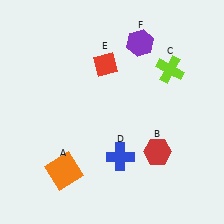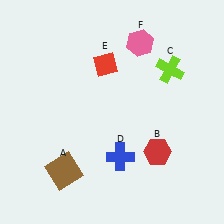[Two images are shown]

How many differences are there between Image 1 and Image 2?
There are 2 differences between the two images.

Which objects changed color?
A changed from orange to brown. F changed from purple to pink.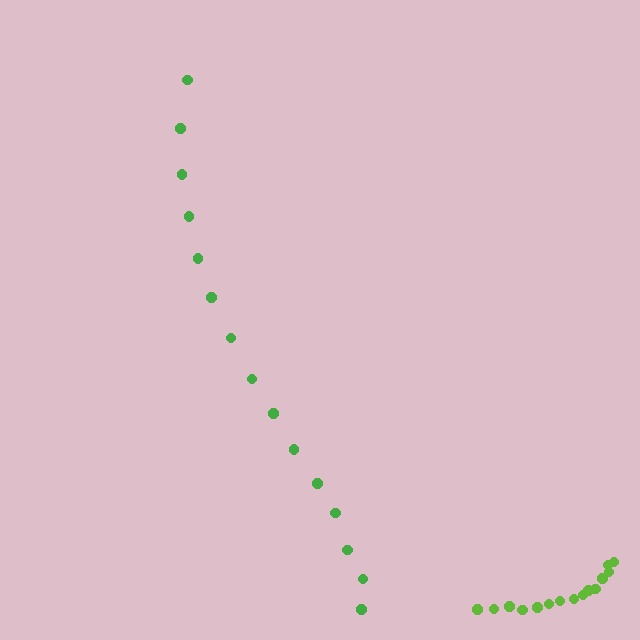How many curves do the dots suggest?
There are 2 distinct paths.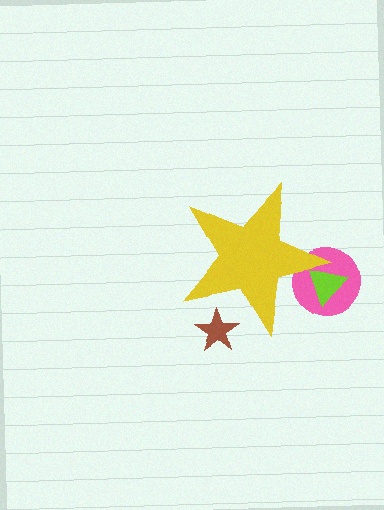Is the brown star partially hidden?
Yes, the brown star is partially hidden behind the yellow star.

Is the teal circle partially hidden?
Yes, the teal circle is partially hidden behind the yellow star.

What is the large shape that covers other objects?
A yellow star.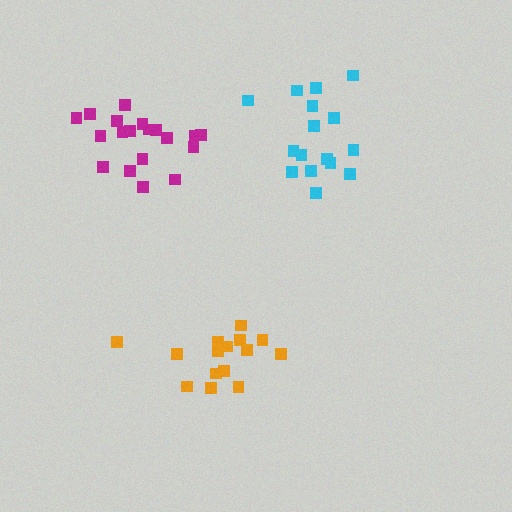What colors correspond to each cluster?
The clusters are colored: cyan, magenta, orange.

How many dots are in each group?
Group 1: 16 dots, Group 2: 19 dots, Group 3: 15 dots (50 total).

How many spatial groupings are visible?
There are 3 spatial groupings.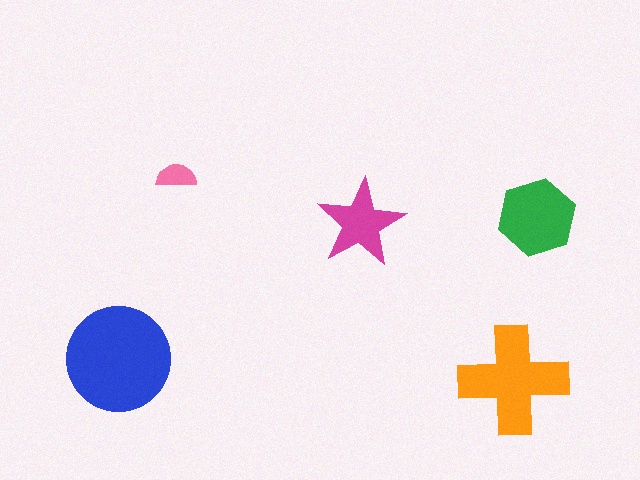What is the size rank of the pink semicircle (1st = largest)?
5th.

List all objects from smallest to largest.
The pink semicircle, the magenta star, the green hexagon, the orange cross, the blue circle.